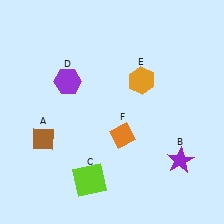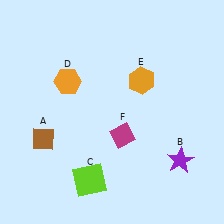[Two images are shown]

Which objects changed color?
D changed from purple to orange. F changed from orange to magenta.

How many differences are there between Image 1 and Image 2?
There are 2 differences between the two images.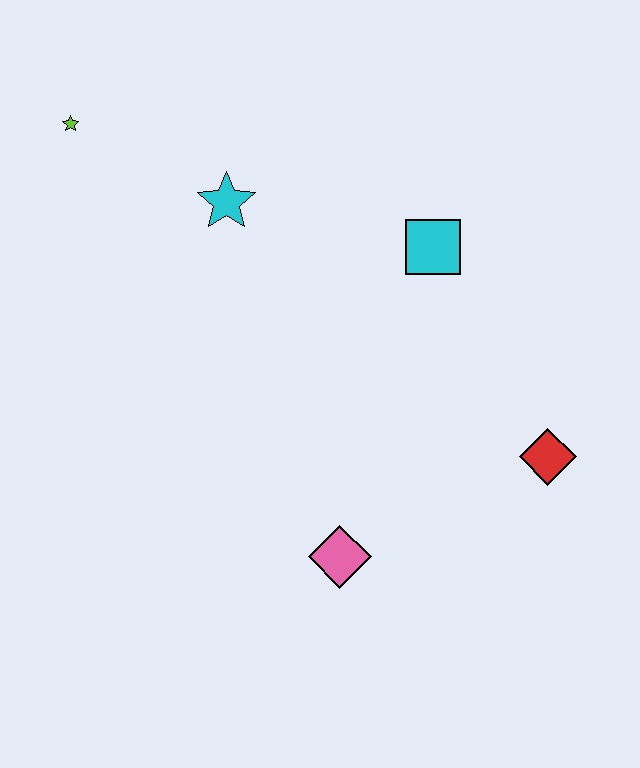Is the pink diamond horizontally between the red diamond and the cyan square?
No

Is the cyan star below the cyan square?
No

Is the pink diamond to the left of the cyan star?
No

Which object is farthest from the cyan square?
The lime star is farthest from the cyan square.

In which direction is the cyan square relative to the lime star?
The cyan square is to the right of the lime star.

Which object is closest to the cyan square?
The cyan star is closest to the cyan square.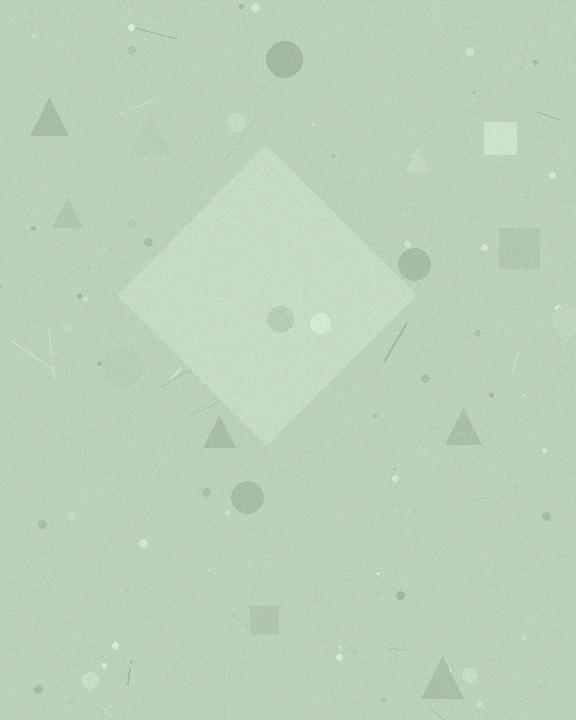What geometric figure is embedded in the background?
A diamond is embedded in the background.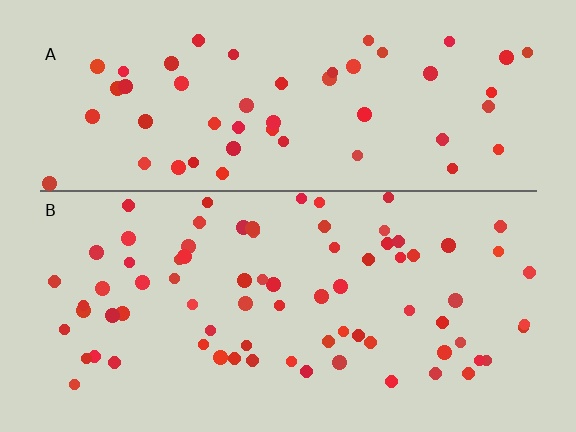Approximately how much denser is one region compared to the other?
Approximately 1.4× — region B over region A.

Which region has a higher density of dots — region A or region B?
B (the bottom).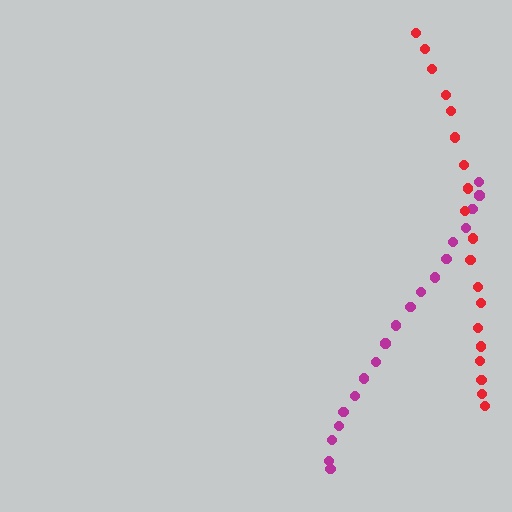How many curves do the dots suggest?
There are 2 distinct paths.